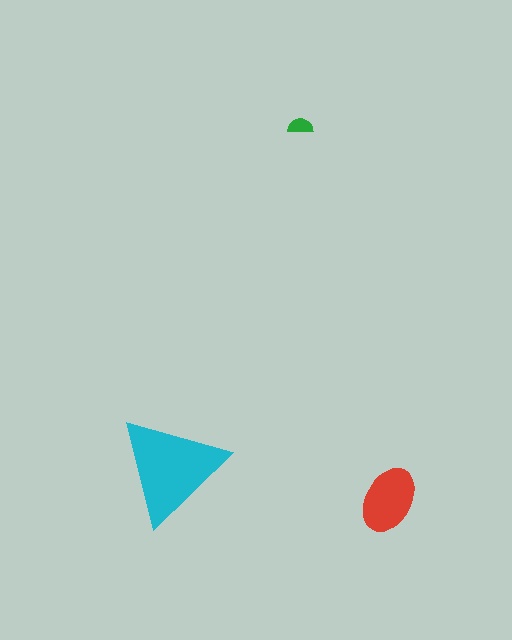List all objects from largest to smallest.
The cyan triangle, the red ellipse, the green semicircle.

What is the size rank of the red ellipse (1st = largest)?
2nd.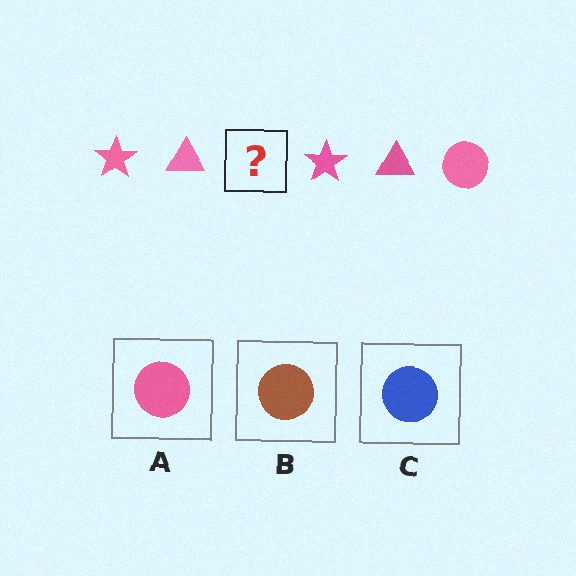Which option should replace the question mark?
Option A.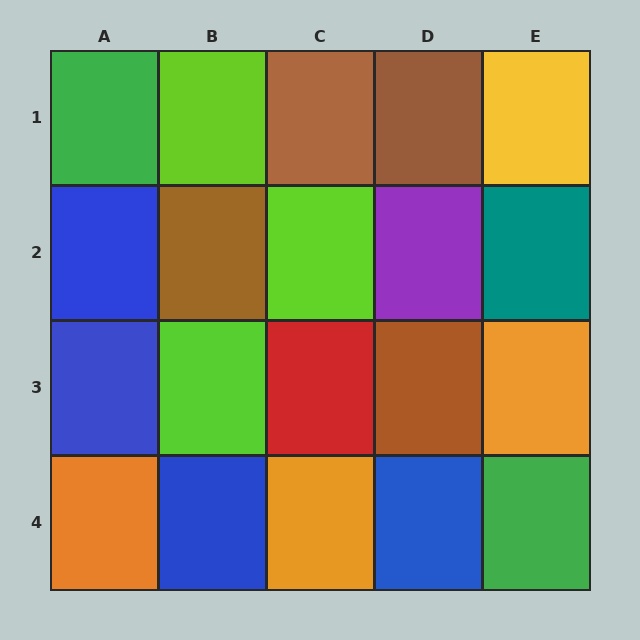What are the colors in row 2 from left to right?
Blue, brown, lime, purple, teal.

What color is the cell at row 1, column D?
Brown.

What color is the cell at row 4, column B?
Blue.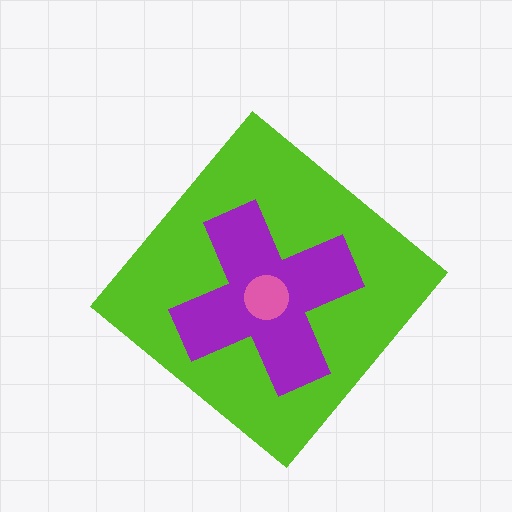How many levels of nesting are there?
3.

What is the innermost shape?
The pink circle.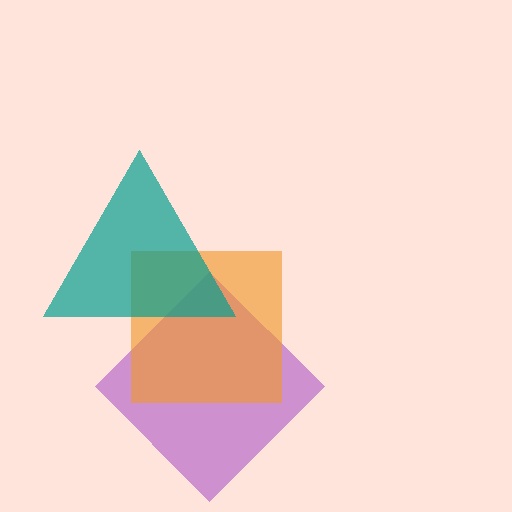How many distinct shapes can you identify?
There are 3 distinct shapes: a purple diamond, an orange square, a teal triangle.